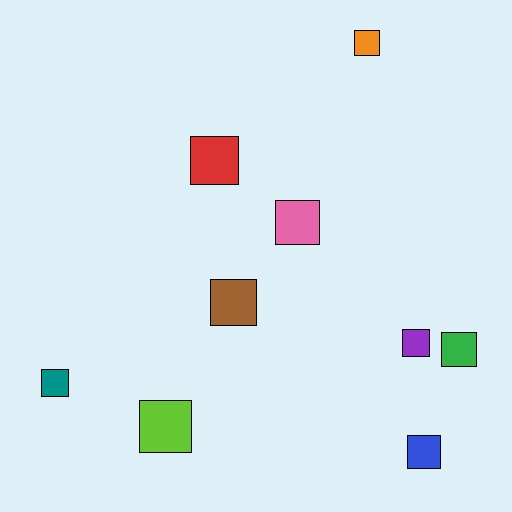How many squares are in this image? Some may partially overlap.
There are 9 squares.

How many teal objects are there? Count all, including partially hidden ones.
There is 1 teal object.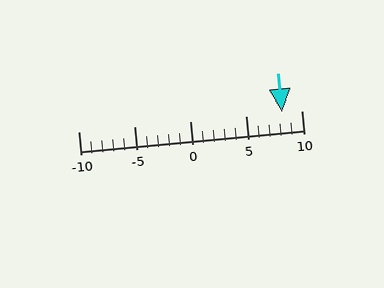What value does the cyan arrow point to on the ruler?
The cyan arrow points to approximately 8.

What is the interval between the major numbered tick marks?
The major tick marks are spaced 5 units apart.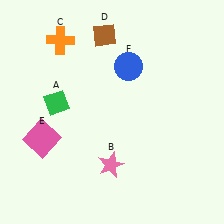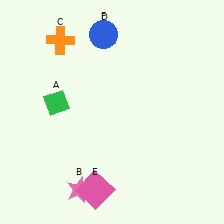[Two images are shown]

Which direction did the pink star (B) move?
The pink star (B) moved left.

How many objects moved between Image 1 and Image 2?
3 objects moved between the two images.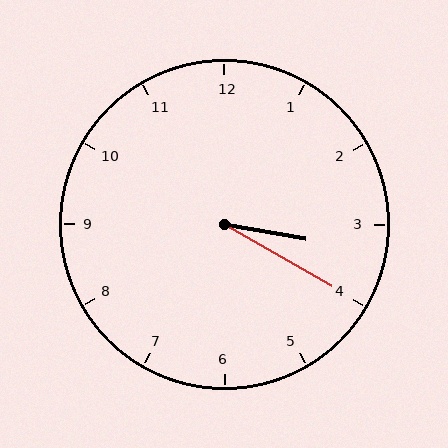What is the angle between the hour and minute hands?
Approximately 20 degrees.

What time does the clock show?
3:20.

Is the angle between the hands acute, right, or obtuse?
It is acute.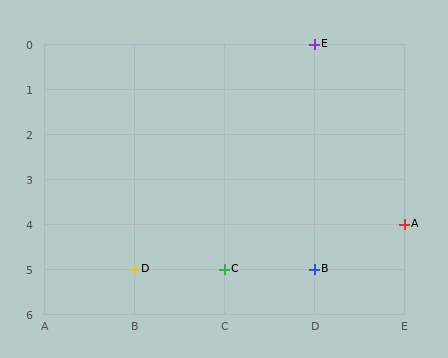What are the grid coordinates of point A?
Point A is at grid coordinates (E, 4).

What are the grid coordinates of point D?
Point D is at grid coordinates (B, 5).